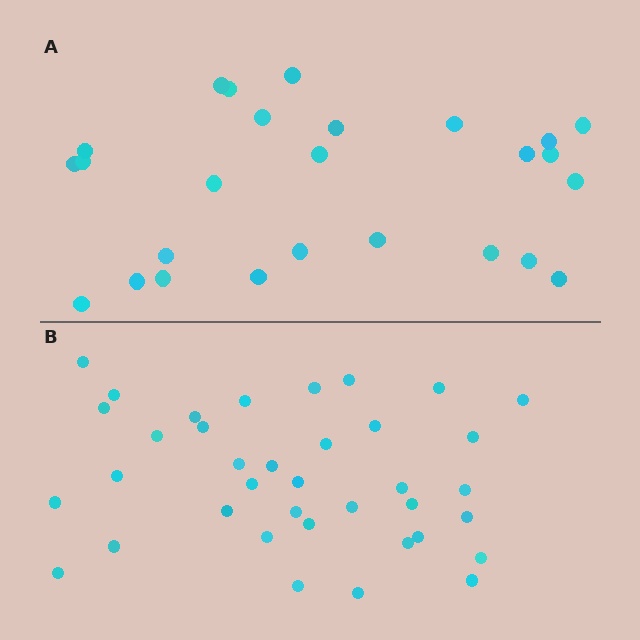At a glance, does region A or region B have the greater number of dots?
Region B (the bottom region) has more dots.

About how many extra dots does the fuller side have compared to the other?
Region B has roughly 12 or so more dots than region A.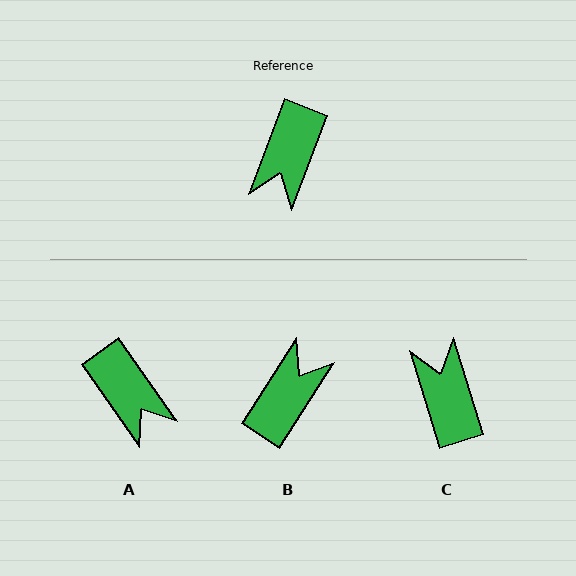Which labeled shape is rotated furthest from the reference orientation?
B, about 168 degrees away.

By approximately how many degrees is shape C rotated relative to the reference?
Approximately 142 degrees clockwise.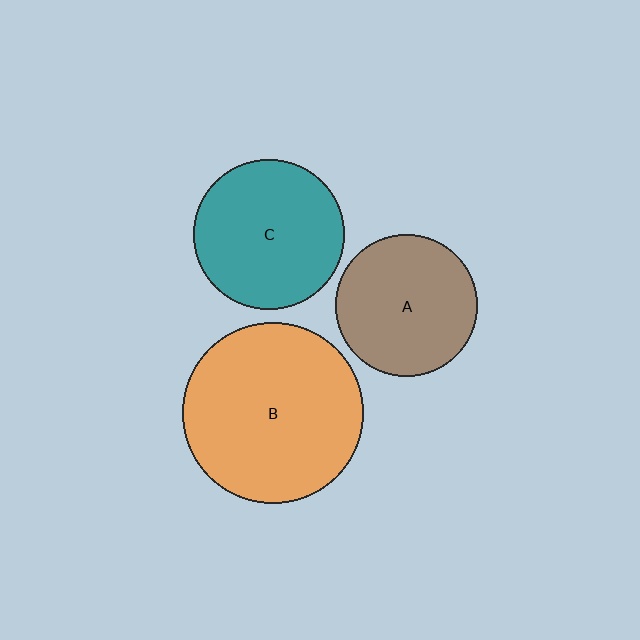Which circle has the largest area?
Circle B (orange).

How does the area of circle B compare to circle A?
Approximately 1.6 times.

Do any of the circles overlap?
No, none of the circles overlap.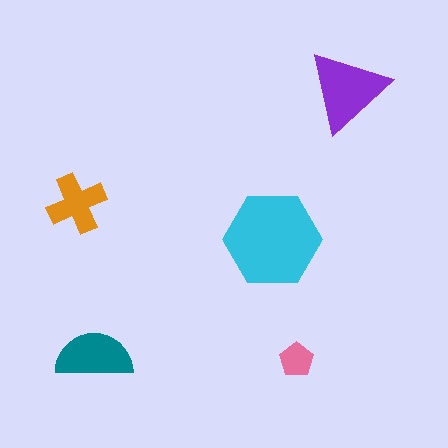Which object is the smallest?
The pink pentagon.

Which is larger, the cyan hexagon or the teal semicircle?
The cyan hexagon.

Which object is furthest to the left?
The orange cross is leftmost.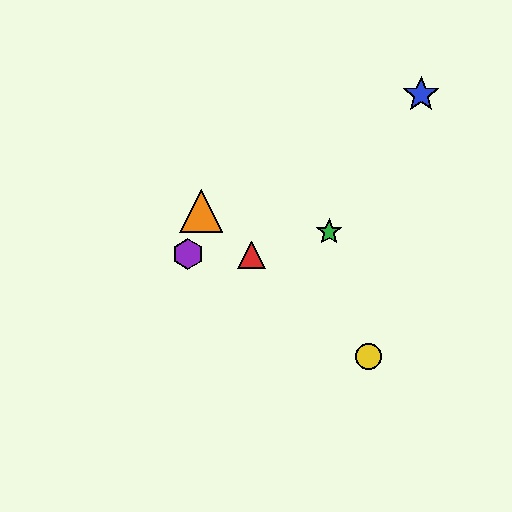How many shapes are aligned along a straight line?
3 shapes (the red triangle, the yellow circle, the orange triangle) are aligned along a straight line.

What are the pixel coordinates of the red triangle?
The red triangle is at (252, 255).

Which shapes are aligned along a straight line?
The red triangle, the yellow circle, the orange triangle are aligned along a straight line.